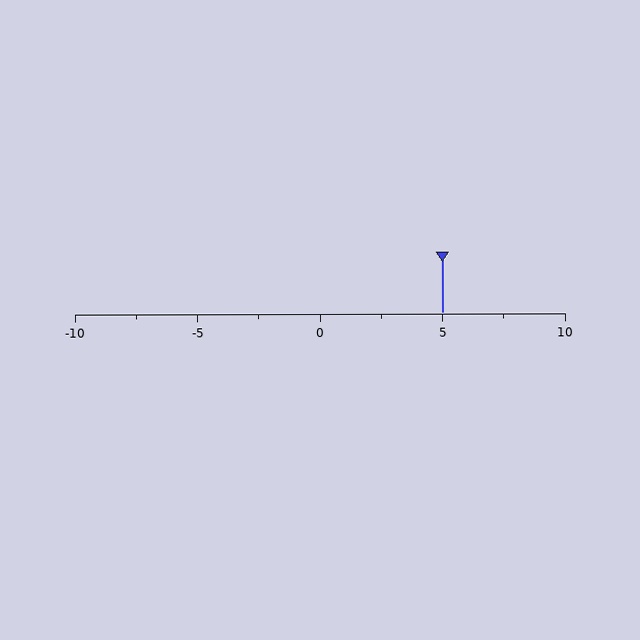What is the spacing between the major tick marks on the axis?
The major ticks are spaced 5 apart.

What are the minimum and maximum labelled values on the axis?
The axis runs from -10 to 10.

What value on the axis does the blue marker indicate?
The marker indicates approximately 5.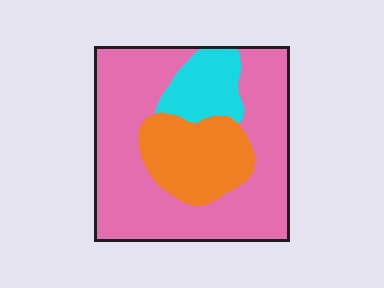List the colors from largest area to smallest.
From largest to smallest: pink, orange, cyan.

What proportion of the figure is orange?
Orange covers roughly 20% of the figure.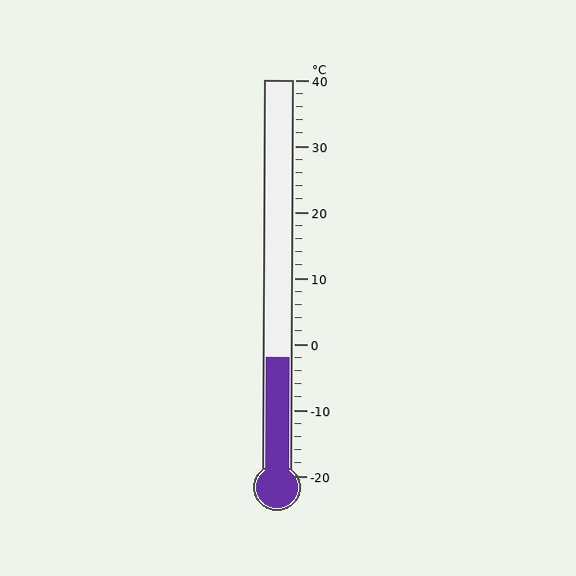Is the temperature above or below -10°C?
The temperature is above -10°C.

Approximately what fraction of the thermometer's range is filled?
The thermometer is filled to approximately 30% of its range.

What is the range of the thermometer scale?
The thermometer scale ranges from -20°C to 40°C.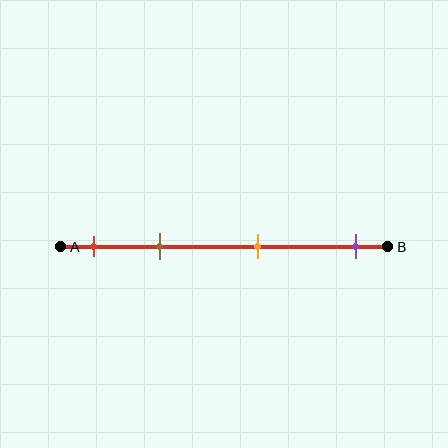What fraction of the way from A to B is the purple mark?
The purple mark is approximately 90% (0.9) of the way from A to B.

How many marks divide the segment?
There are 4 marks dividing the segment.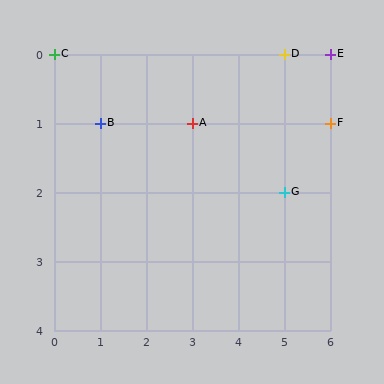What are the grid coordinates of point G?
Point G is at grid coordinates (5, 2).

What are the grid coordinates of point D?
Point D is at grid coordinates (5, 0).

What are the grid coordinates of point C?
Point C is at grid coordinates (0, 0).